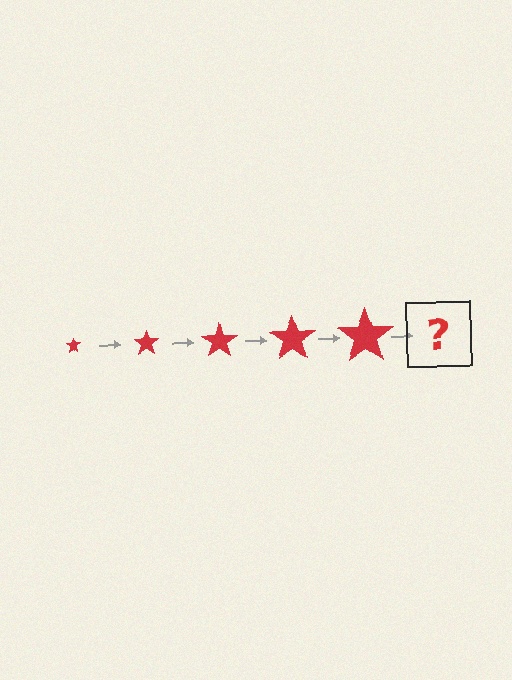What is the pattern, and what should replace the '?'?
The pattern is that the star gets progressively larger each step. The '?' should be a red star, larger than the previous one.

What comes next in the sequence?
The next element should be a red star, larger than the previous one.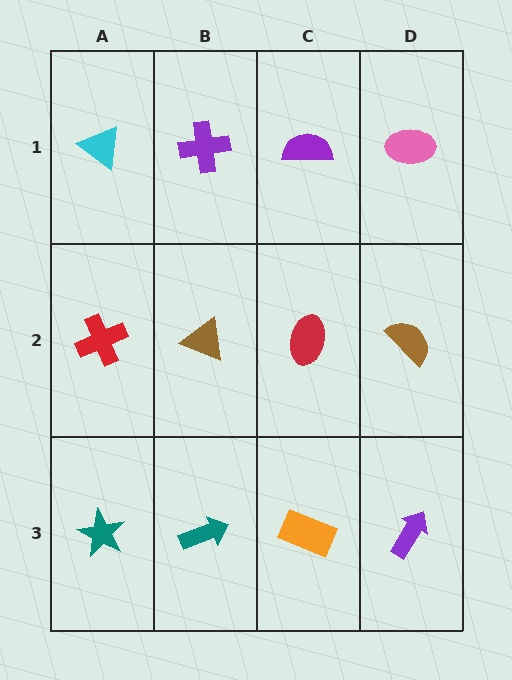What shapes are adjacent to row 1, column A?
A red cross (row 2, column A), a purple cross (row 1, column B).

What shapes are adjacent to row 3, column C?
A red ellipse (row 2, column C), a teal arrow (row 3, column B), a purple arrow (row 3, column D).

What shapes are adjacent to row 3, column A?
A red cross (row 2, column A), a teal arrow (row 3, column B).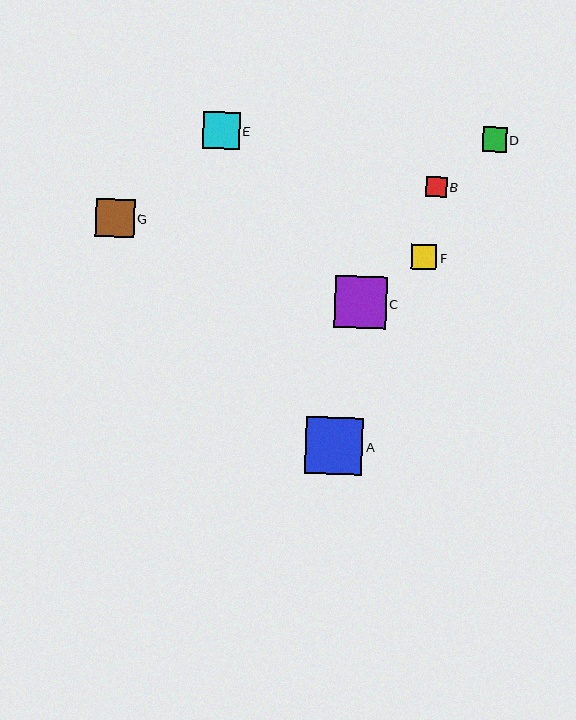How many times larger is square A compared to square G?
Square A is approximately 1.5 times the size of square G.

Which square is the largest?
Square A is the largest with a size of approximately 57 pixels.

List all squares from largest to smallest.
From largest to smallest: A, C, G, E, F, D, B.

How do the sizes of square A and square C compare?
Square A and square C are approximately the same size.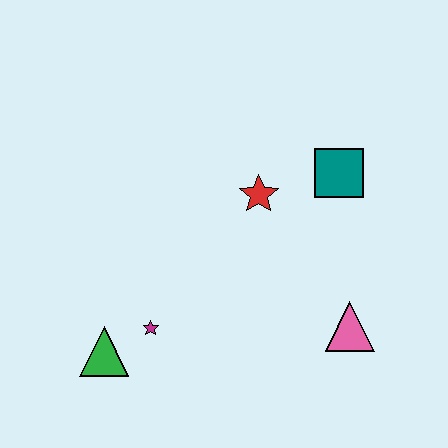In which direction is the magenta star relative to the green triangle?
The magenta star is to the right of the green triangle.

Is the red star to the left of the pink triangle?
Yes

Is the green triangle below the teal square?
Yes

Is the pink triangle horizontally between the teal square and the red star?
No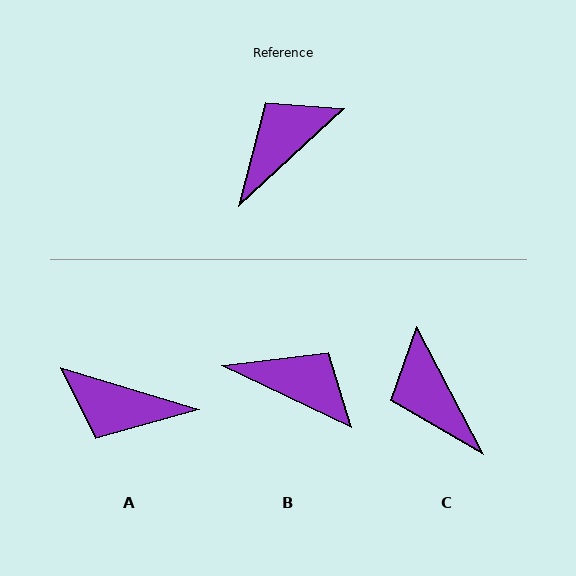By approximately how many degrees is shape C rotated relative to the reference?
Approximately 74 degrees counter-clockwise.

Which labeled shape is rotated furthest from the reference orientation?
A, about 120 degrees away.